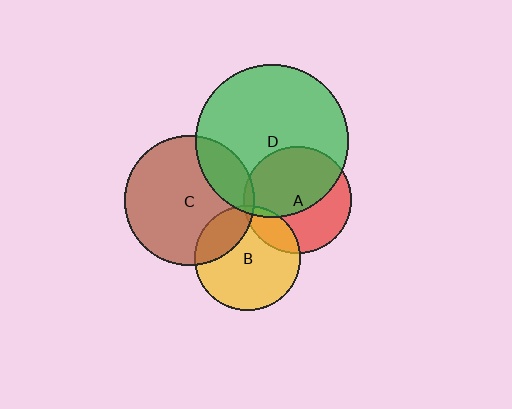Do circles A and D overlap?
Yes.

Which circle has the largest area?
Circle D (green).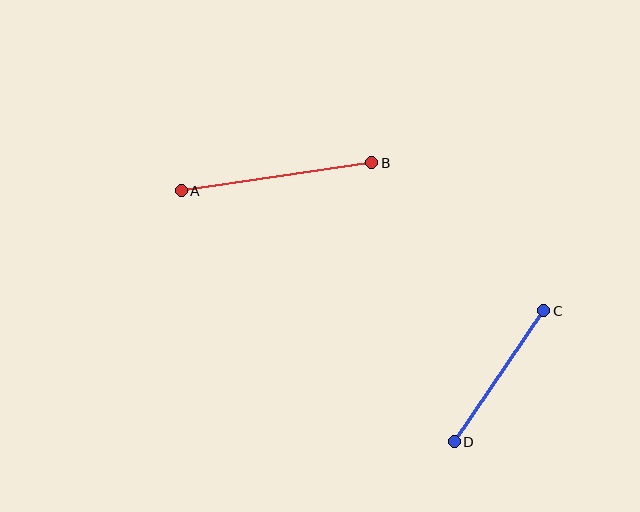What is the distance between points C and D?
The distance is approximately 159 pixels.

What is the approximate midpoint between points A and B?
The midpoint is at approximately (277, 177) pixels.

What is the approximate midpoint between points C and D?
The midpoint is at approximately (499, 376) pixels.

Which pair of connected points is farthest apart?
Points A and B are farthest apart.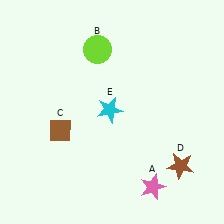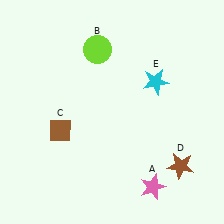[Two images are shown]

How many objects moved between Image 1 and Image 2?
1 object moved between the two images.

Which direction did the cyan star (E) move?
The cyan star (E) moved right.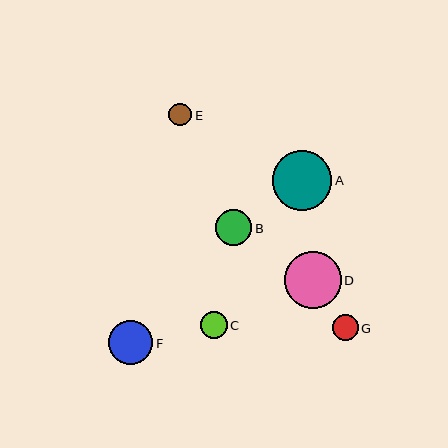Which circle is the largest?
Circle A is the largest with a size of approximately 60 pixels.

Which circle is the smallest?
Circle E is the smallest with a size of approximately 23 pixels.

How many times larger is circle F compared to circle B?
Circle F is approximately 1.2 times the size of circle B.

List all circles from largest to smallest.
From largest to smallest: A, D, F, B, C, G, E.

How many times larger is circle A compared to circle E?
Circle A is approximately 2.6 times the size of circle E.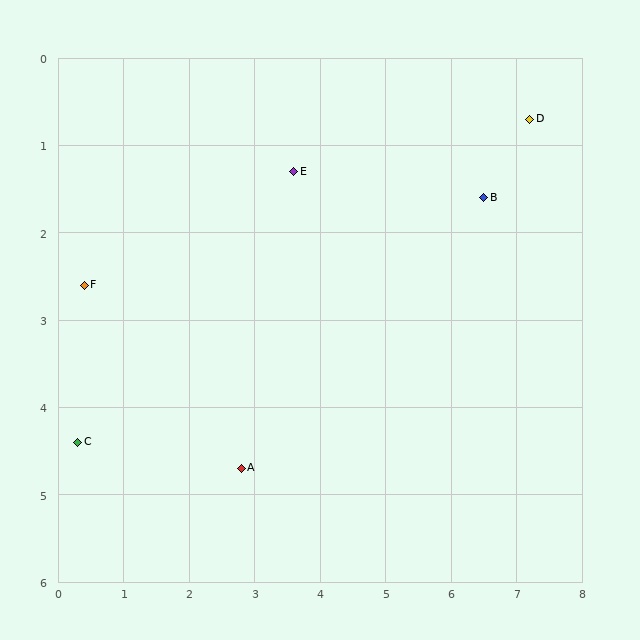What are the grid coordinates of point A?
Point A is at approximately (2.8, 4.7).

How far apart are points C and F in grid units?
Points C and F are about 1.8 grid units apart.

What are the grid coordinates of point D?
Point D is at approximately (7.2, 0.7).